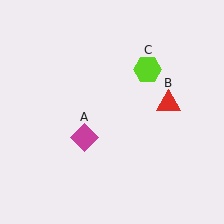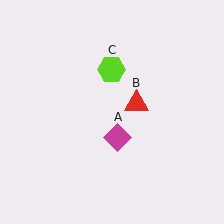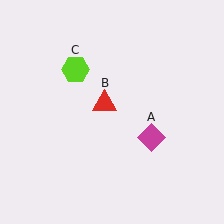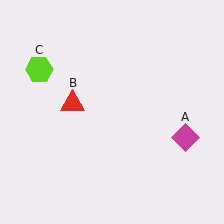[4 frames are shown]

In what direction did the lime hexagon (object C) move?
The lime hexagon (object C) moved left.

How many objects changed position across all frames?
3 objects changed position: magenta diamond (object A), red triangle (object B), lime hexagon (object C).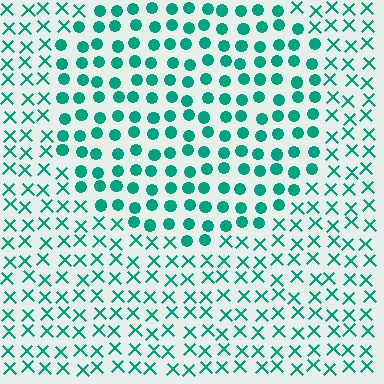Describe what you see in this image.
The image is filled with small teal elements arranged in a uniform grid. A circle-shaped region contains circles, while the surrounding area contains X marks. The boundary is defined purely by the change in element shape.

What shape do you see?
I see a circle.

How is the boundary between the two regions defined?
The boundary is defined by a change in element shape: circles inside vs. X marks outside. All elements share the same color and spacing.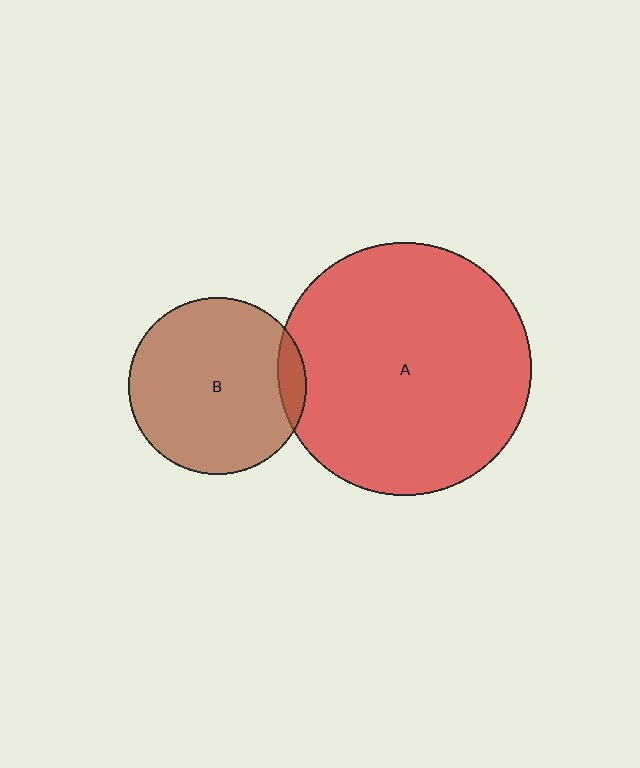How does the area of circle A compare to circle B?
Approximately 2.0 times.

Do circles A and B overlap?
Yes.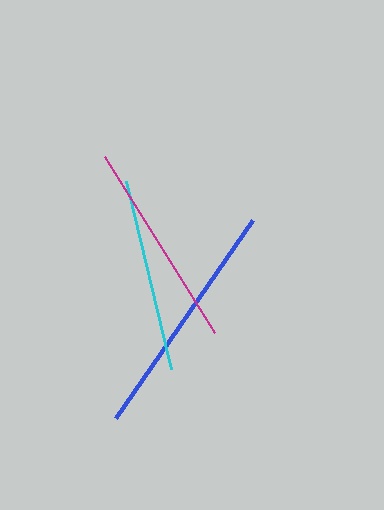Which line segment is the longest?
The blue line is the longest at approximately 241 pixels.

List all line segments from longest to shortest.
From longest to shortest: blue, magenta, cyan.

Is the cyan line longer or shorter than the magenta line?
The magenta line is longer than the cyan line.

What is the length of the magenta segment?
The magenta segment is approximately 208 pixels long.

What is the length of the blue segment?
The blue segment is approximately 241 pixels long.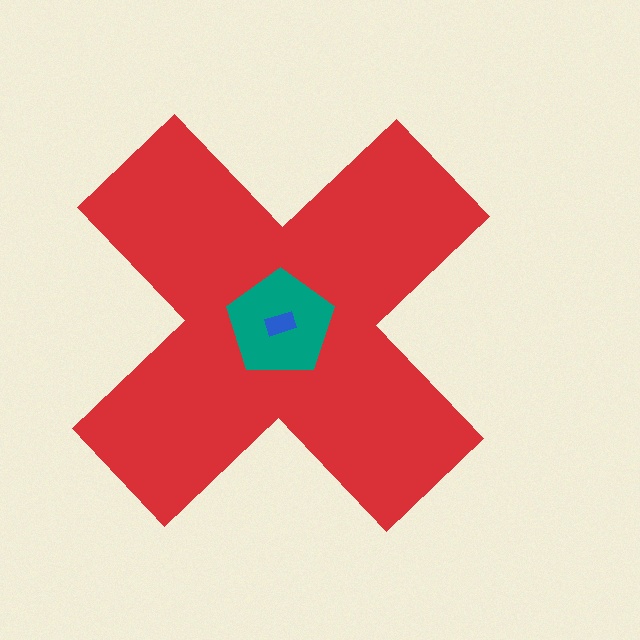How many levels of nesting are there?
3.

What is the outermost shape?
The red cross.